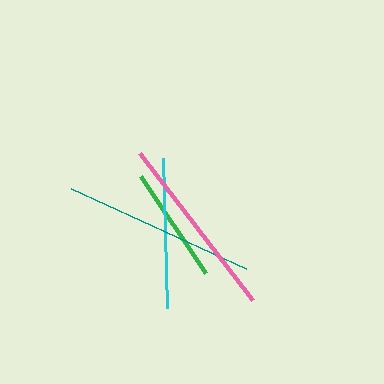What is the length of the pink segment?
The pink segment is approximately 186 pixels long.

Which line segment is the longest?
The teal line is the longest at approximately 192 pixels.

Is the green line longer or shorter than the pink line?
The pink line is longer than the green line.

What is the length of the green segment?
The green segment is approximately 117 pixels long.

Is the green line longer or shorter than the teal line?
The teal line is longer than the green line.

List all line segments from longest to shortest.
From longest to shortest: teal, pink, cyan, green.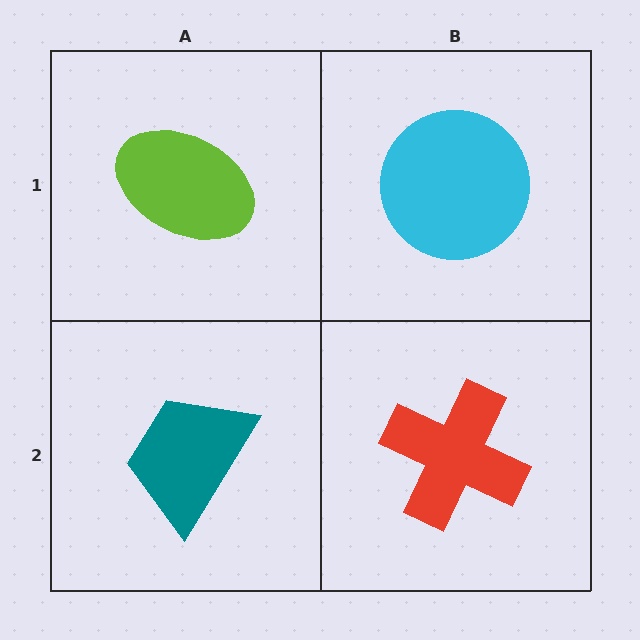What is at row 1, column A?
A lime ellipse.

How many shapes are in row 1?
2 shapes.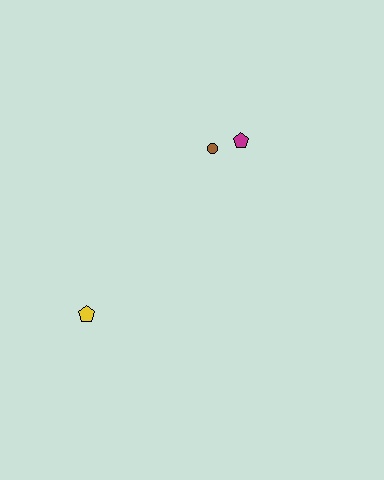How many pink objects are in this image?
There are no pink objects.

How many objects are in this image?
There are 3 objects.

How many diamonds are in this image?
There are no diamonds.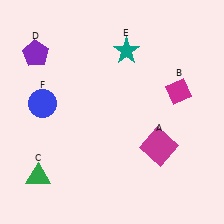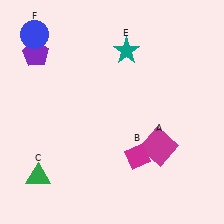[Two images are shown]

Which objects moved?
The objects that moved are: the magenta diamond (B), the blue circle (F).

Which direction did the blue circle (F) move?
The blue circle (F) moved up.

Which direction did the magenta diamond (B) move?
The magenta diamond (B) moved down.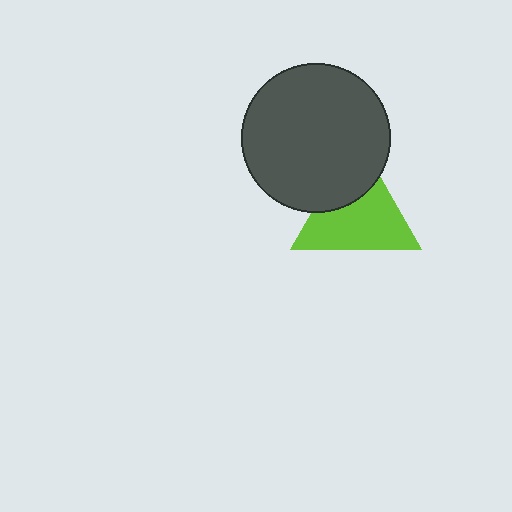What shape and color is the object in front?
The object in front is a dark gray circle.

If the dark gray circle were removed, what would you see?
You would see the complete lime triangle.